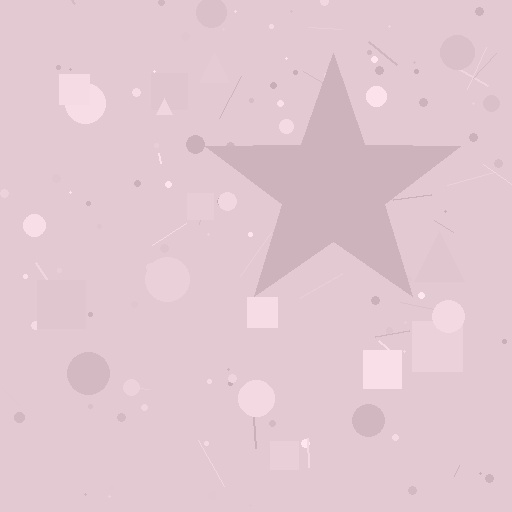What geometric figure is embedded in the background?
A star is embedded in the background.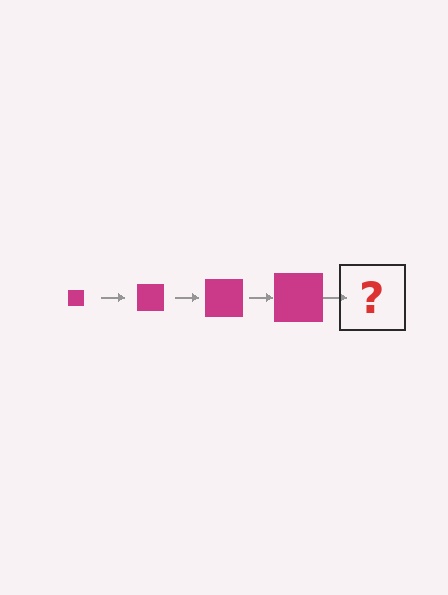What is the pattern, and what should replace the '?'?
The pattern is that the square gets progressively larger each step. The '?' should be a magenta square, larger than the previous one.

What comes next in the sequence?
The next element should be a magenta square, larger than the previous one.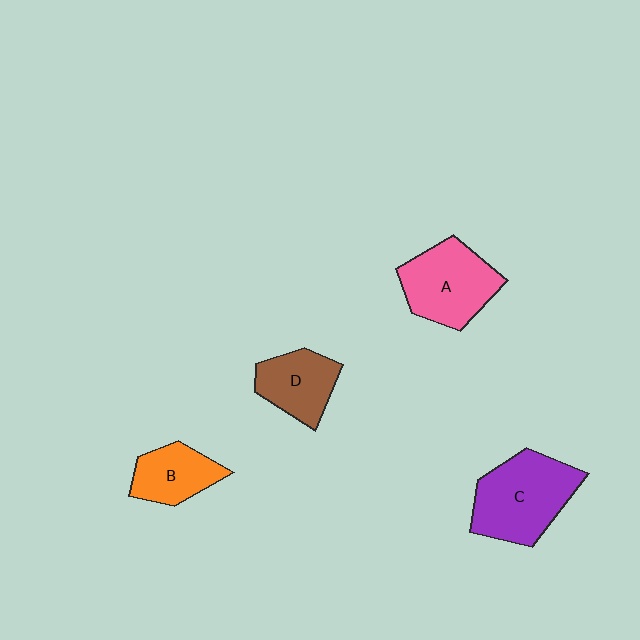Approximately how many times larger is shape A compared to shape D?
Approximately 1.4 times.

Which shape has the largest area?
Shape C (purple).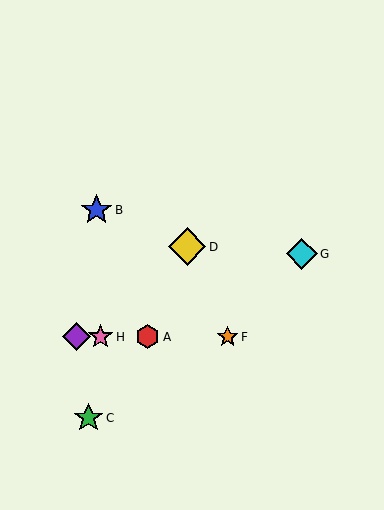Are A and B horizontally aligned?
No, A is at y≈337 and B is at y≈210.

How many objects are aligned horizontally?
4 objects (A, E, F, H) are aligned horizontally.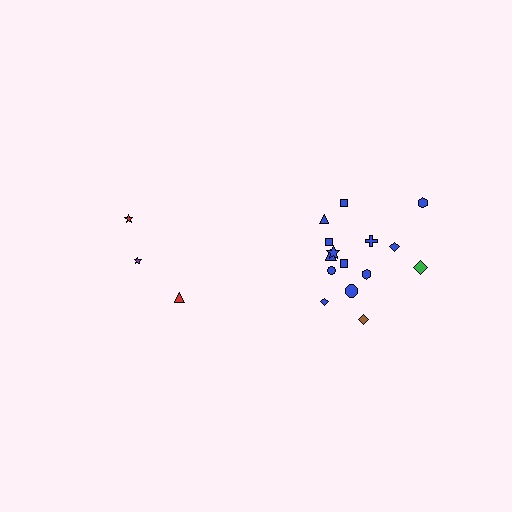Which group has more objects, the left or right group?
The right group.